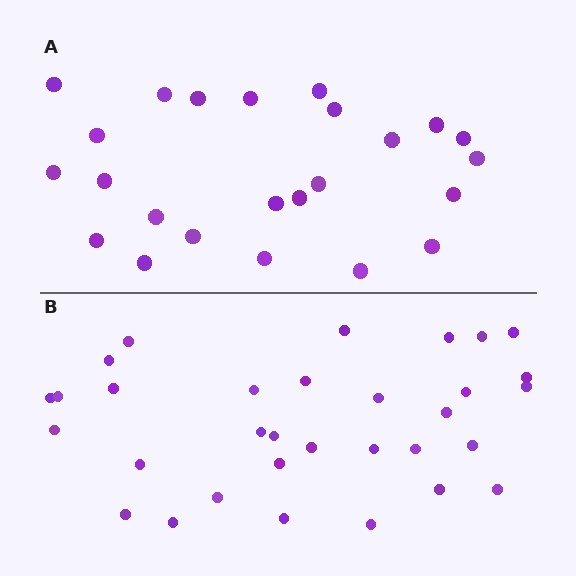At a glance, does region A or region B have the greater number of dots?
Region B (the bottom region) has more dots.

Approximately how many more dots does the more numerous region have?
Region B has roughly 8 or so more dots than region A.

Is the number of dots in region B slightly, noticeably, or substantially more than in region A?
Region B has noticeably more, but not dramatically so. The ratio is roughly 1.3 to 1.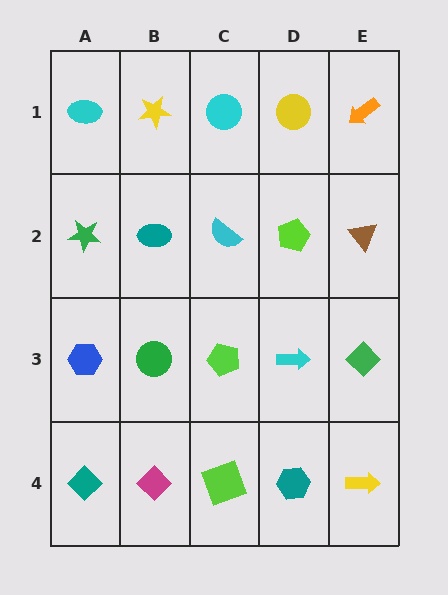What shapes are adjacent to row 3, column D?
A lime pentagon (row 2, column D), a teal hexagon (row 4, column D), a lime pentagon (row 3, column C), a green diamond (row 3, column E).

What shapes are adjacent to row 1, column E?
A brown triangle (row 2, column E), a yellow circle (row 1, column D).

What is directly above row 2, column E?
An orange arrow.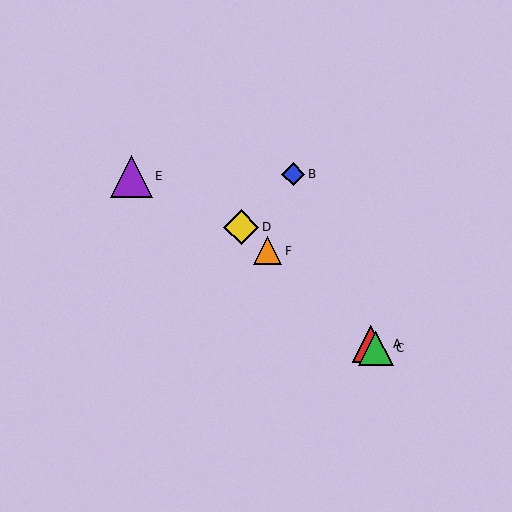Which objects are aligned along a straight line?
Objects A, C, D, F are aligned along a straight line.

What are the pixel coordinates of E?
Object E is at (131, 176).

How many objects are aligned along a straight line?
4 objects (A, C, D, F) are aligned along a straight line.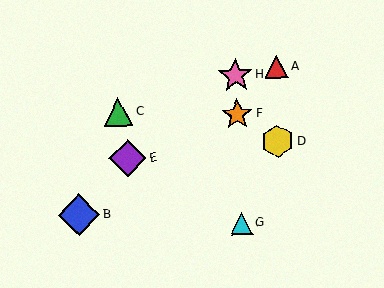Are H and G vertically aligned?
Yes, both are at x≈236.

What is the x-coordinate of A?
Object A is at x≈276.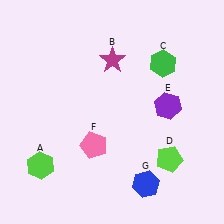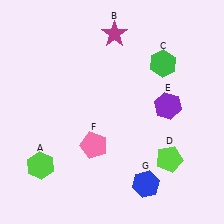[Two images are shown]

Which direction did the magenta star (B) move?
The magenta star (B) moved up.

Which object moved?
The magenta star (B) moved up.